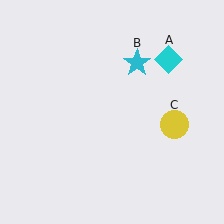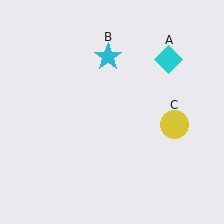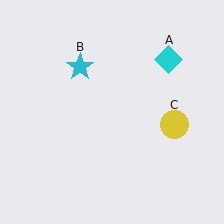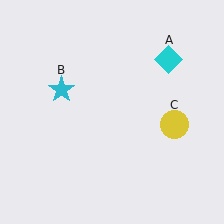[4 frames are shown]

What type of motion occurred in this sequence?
The cyan star (object B) rotated counterclockwise around the center of the scene.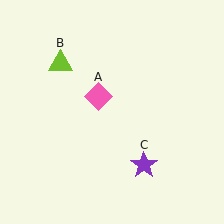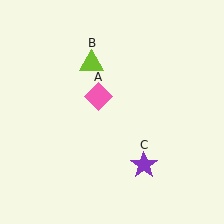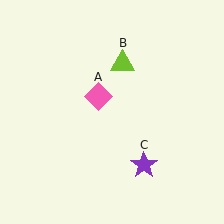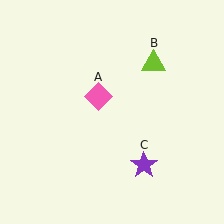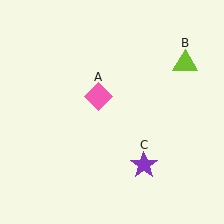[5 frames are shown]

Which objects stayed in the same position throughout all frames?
Pink diamond (object A) and purple star (object C) remained stationary.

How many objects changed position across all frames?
1 object changed position: lime triangle (object B).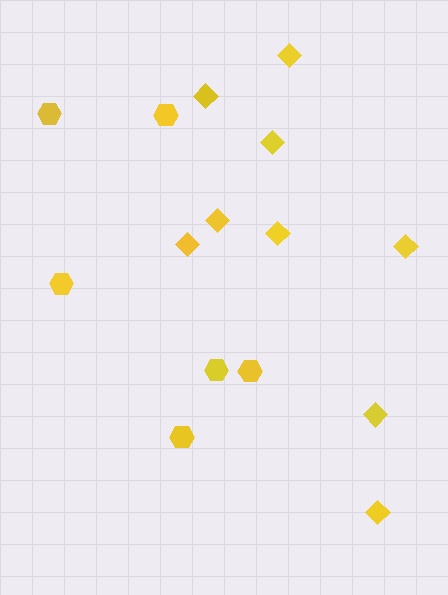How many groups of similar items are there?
There are 2 groups: one group of hexagons (6) and one group of diamonds (9).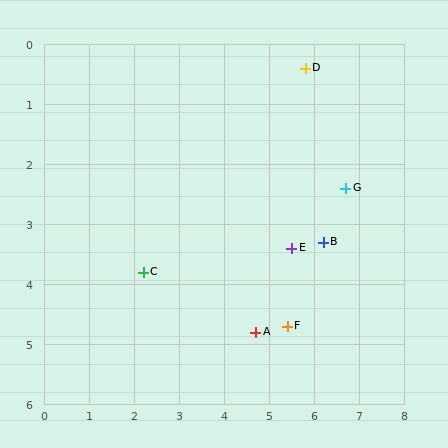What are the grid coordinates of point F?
Point F is at approximately (5.4, 4.7).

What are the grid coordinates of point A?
Point A is at approximately (4.7, 4.8).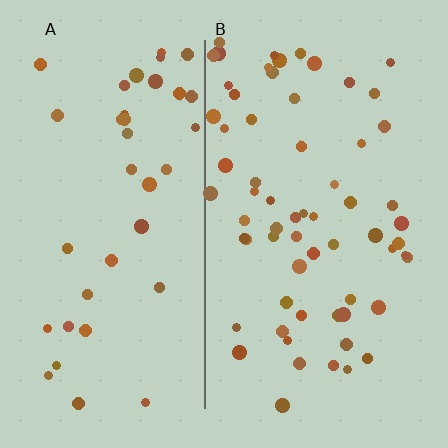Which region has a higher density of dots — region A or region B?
B (the right).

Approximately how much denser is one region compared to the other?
Approximately 1.7× — region B over region A.